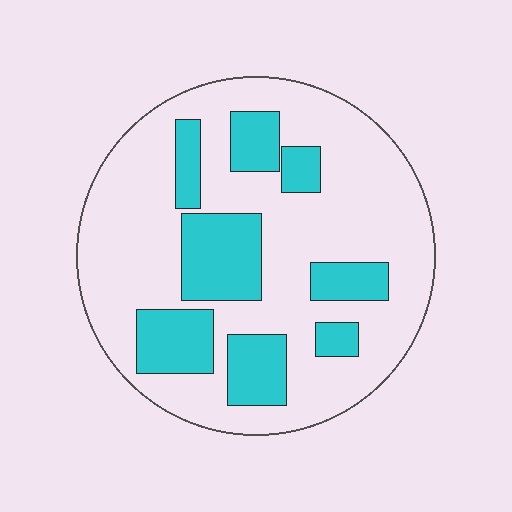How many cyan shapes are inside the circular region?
8.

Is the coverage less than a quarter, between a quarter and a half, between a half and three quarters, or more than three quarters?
Between a quarter and a half.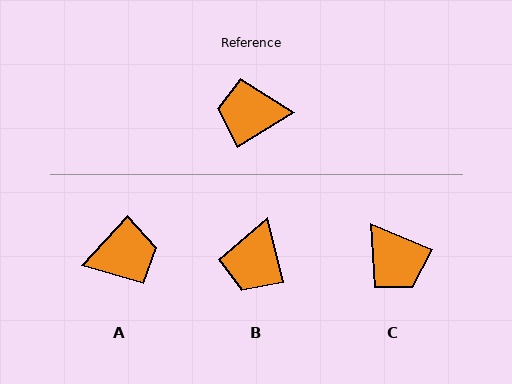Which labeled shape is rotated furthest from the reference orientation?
A, about 164 degrees away.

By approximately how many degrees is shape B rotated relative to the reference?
Approximately 73 degrees counter-clockwise.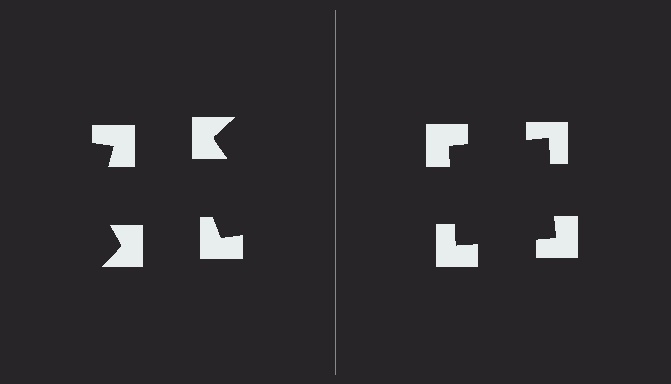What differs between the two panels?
The notched squares are positioned identically on both sides; only the wedge orientations differ. On the right they align to a square; on the left they are misaligned.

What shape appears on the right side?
An illusory square.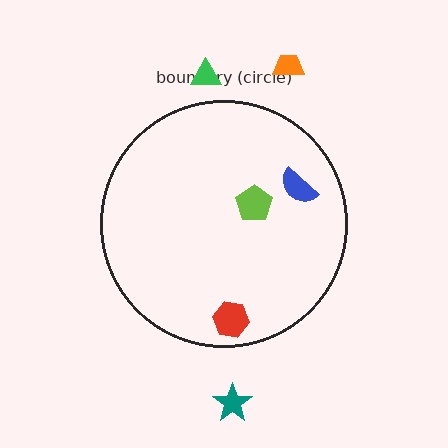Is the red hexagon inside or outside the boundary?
Inside.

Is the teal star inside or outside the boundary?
Outside.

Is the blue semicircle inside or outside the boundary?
Inside.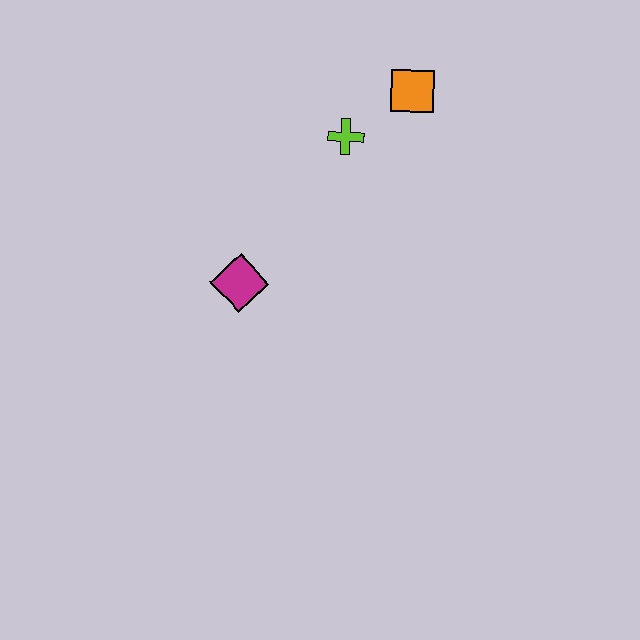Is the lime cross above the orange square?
No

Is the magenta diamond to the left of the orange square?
Yes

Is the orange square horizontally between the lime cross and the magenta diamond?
No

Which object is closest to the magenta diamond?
The lime cross is closest to the magenta diamond.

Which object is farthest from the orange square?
The magenta diamond is farthest from the orange square.